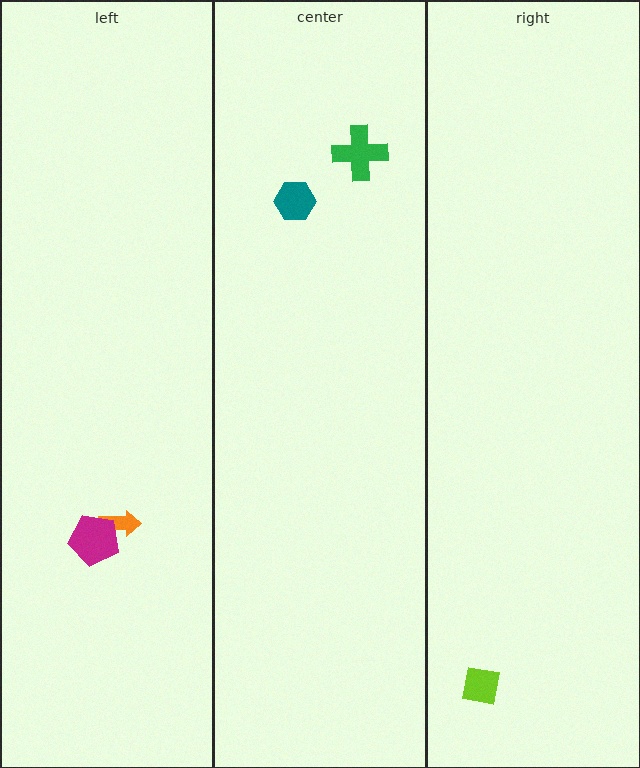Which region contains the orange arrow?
The left region.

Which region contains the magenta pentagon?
The left region.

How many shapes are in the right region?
1.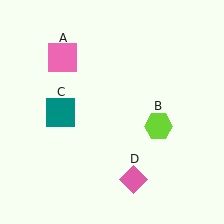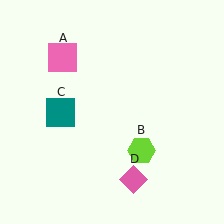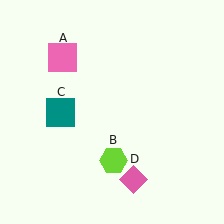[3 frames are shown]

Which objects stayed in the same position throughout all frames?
Pink square (object A) and teal square (object C) and pink diamond (object D) remained stationary.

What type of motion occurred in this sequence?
The lime hexagon (object B) rotated clockwise around the center of the scene.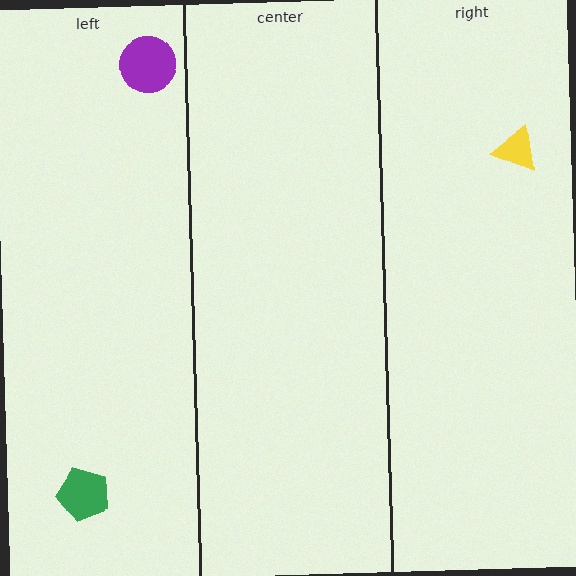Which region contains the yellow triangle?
The right region.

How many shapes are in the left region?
2.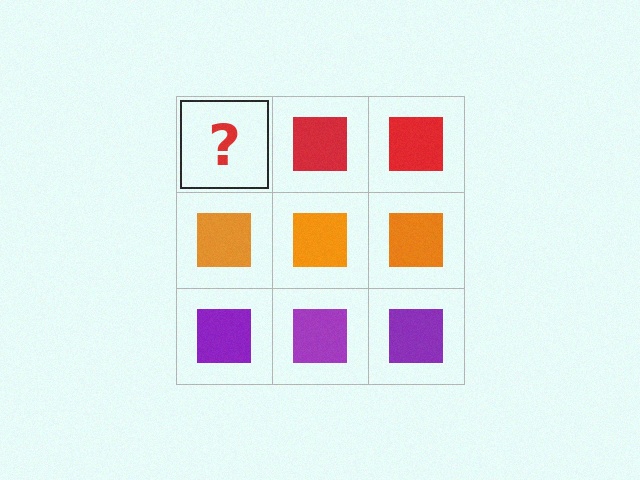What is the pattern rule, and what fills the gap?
The rule is that each row has a consistent color. The gap should be filled with a red square.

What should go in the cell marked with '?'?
The missing cell should contain a red square.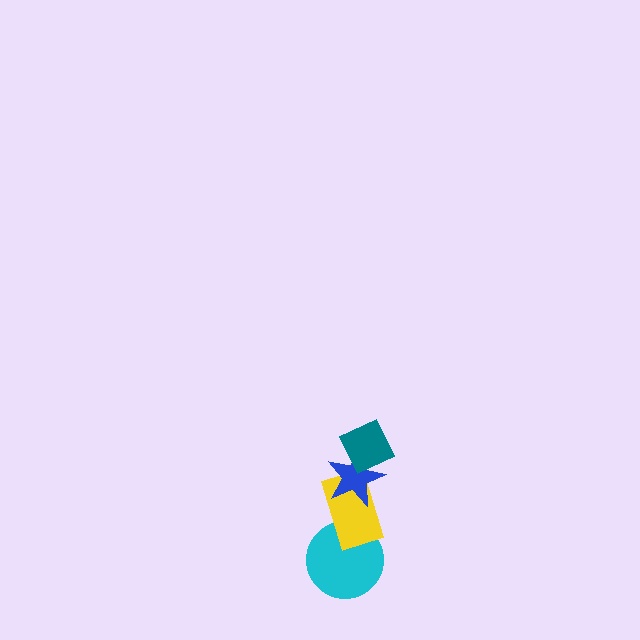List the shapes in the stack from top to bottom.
From top to bottom: the teal diamond, the blue star, the yellow rectangle, the cyan circle.